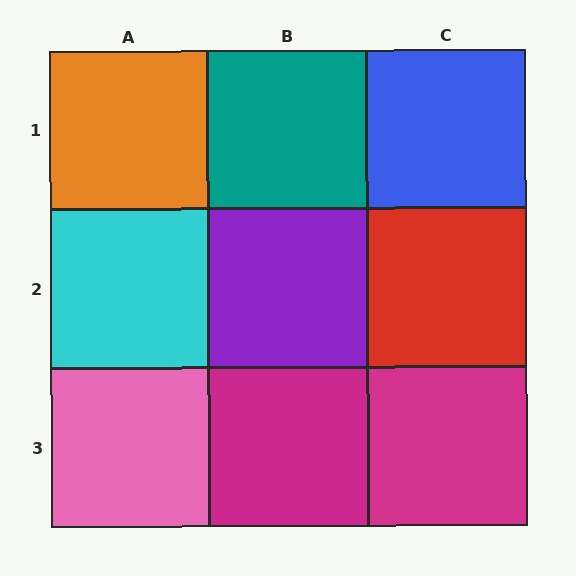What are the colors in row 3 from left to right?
Pink, magenta, magenta.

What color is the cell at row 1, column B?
Teal.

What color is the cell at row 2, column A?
Cyan.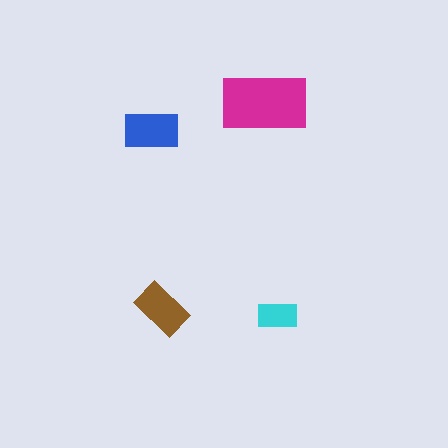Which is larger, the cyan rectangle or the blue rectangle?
The blue one.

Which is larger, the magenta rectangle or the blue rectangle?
The magenta one.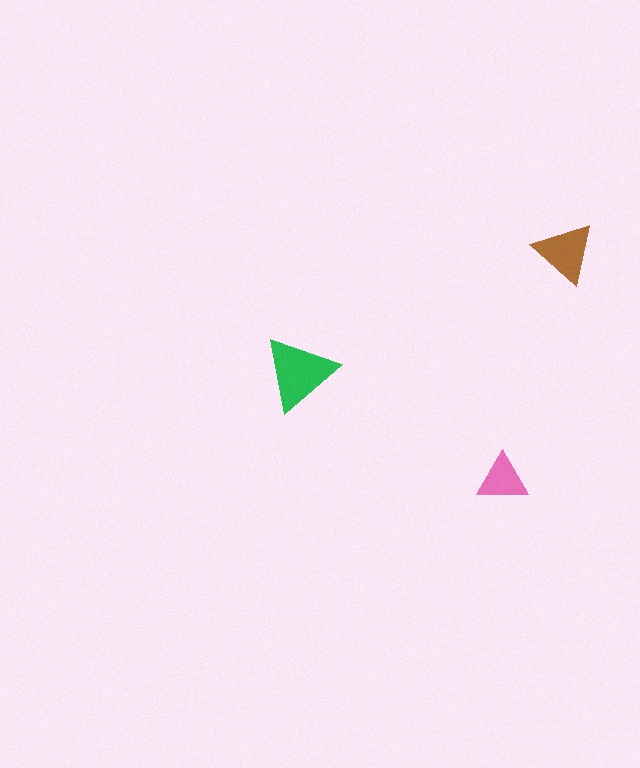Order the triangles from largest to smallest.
the green one, the brown one, the pink one.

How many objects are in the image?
There are 3 objects in the image.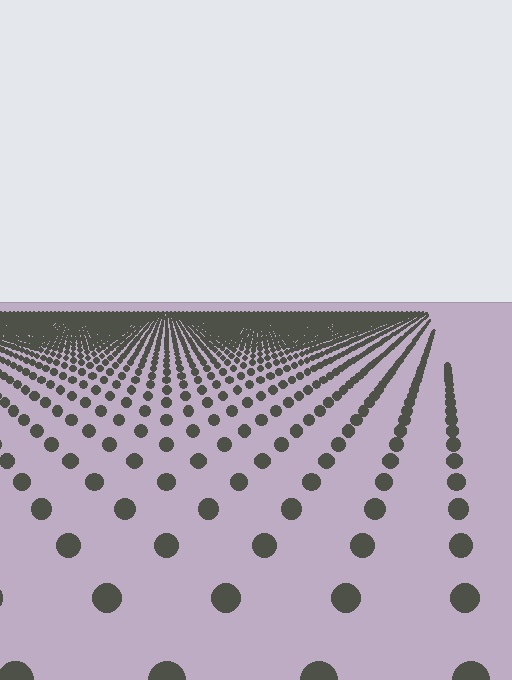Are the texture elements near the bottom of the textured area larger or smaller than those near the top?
Larger. Near the bottom, elements are closer to the viewer and appear at a bigger on-screen size.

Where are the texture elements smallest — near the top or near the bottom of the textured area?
Near the top.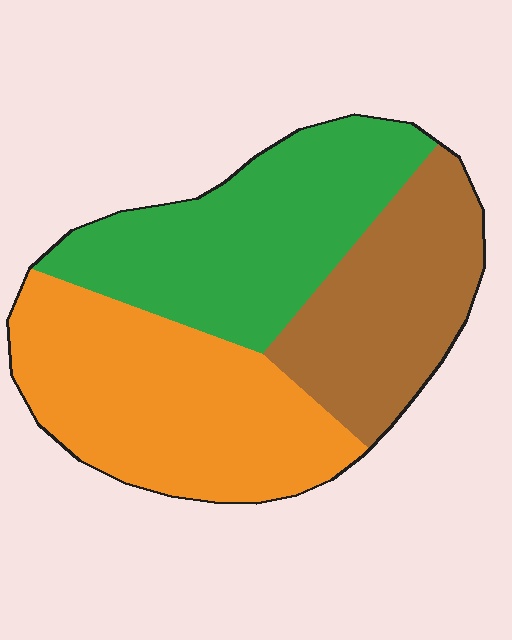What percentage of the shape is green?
Green covers roughly 35% of the shape.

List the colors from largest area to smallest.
From largest to smallest: orange, green, brown.